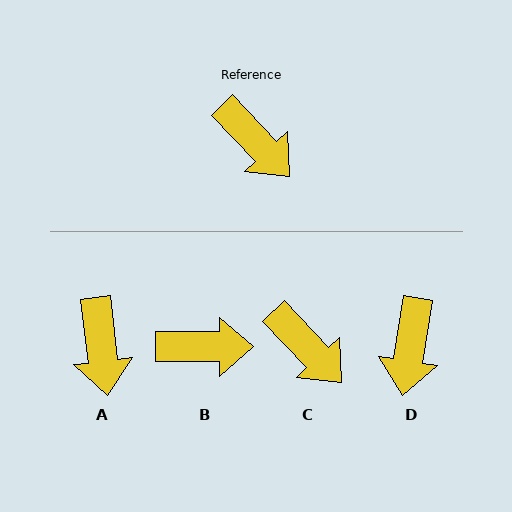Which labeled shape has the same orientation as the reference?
C.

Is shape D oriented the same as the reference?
No, it is off by about 53 degrees.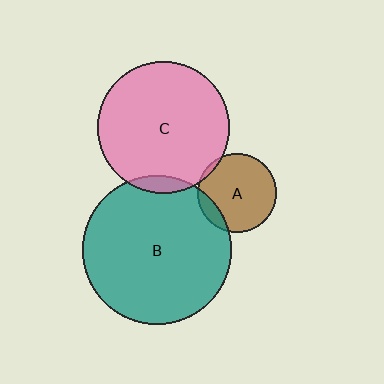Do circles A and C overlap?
Yes.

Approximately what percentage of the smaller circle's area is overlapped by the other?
Approximately 5%.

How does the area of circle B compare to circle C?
Approximately 1.3 times.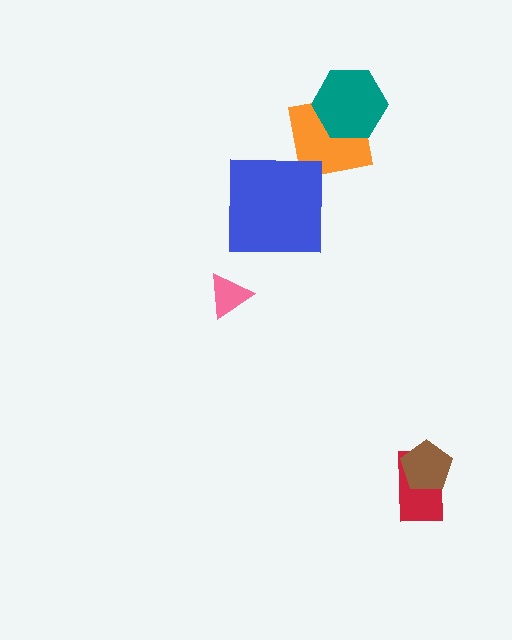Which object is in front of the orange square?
The teal hexagon is in front of the orange square.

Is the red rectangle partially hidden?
Yes, it is partially covered by another shape.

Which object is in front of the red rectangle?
The brown pentagon is in front of the red rectangle.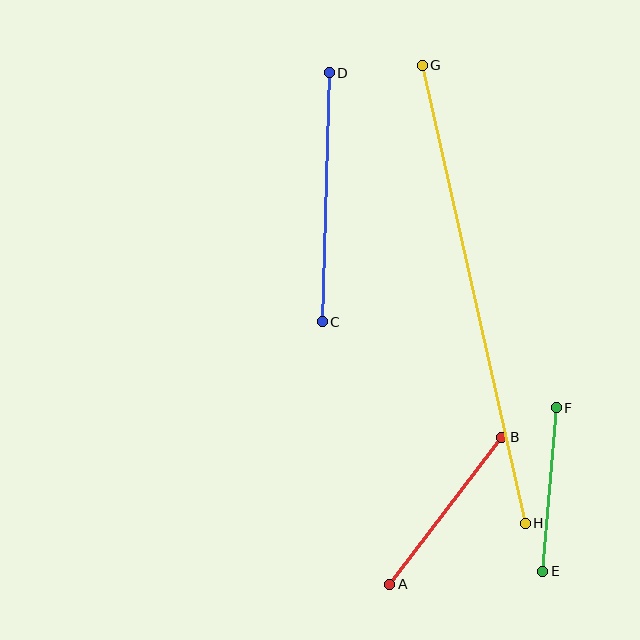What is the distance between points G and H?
The distance is approximately 470 pixels.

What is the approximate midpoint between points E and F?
The midpoint is at approximately (549, 489) pixels.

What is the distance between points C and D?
The distance is approximately 249 pixels.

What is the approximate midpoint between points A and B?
The midpoint is at approximately (446, 511) pixels.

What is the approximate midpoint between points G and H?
The midpoint is at approximately (474, 294) pixels.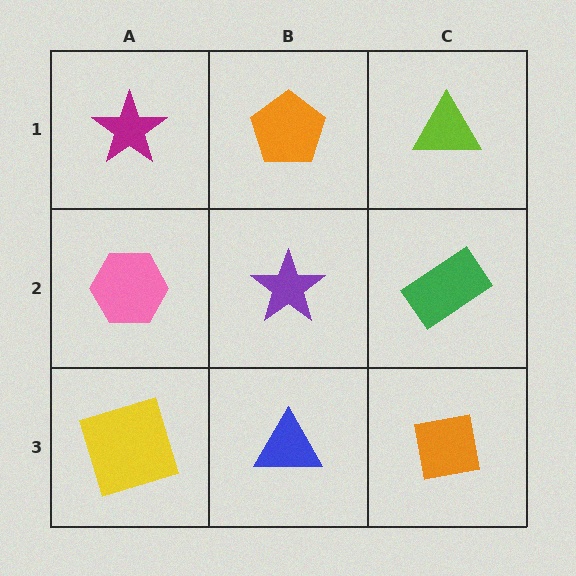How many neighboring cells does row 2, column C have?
3.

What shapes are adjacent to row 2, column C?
A lime triangle (row 1, column C), an orange square (row 3, column C), a purple star (row 2, column B).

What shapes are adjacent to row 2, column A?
A magenta star (row 1, column A), a yellow square (row 3, column A), a purple star (row 2, column B).